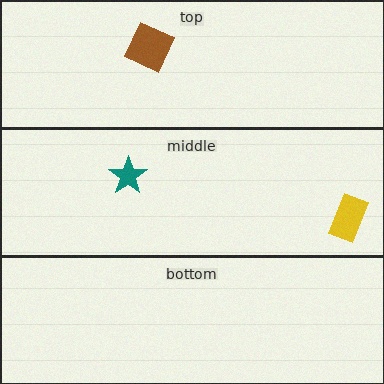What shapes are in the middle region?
The teal star, the yellow rectangle.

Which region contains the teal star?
The middle region.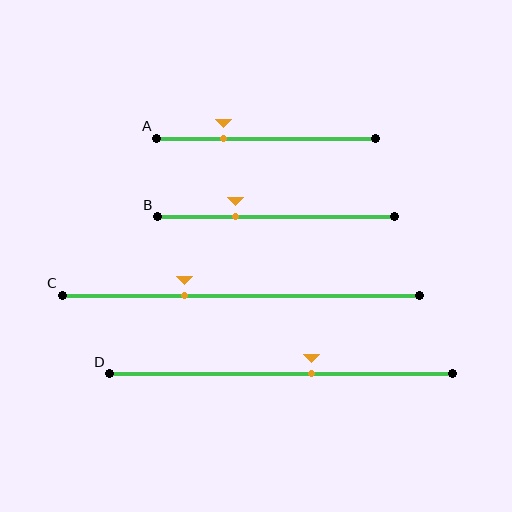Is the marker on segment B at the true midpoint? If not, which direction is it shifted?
No, the marker on segment B is shifted to the left by about 17% of the segment length.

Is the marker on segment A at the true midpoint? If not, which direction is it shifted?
No, the marker on segment A is shifted to the left by about 20% of the segment length.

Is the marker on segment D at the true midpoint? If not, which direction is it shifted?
No, the marker on segment D is shifted to the right by about 9% of the segment length.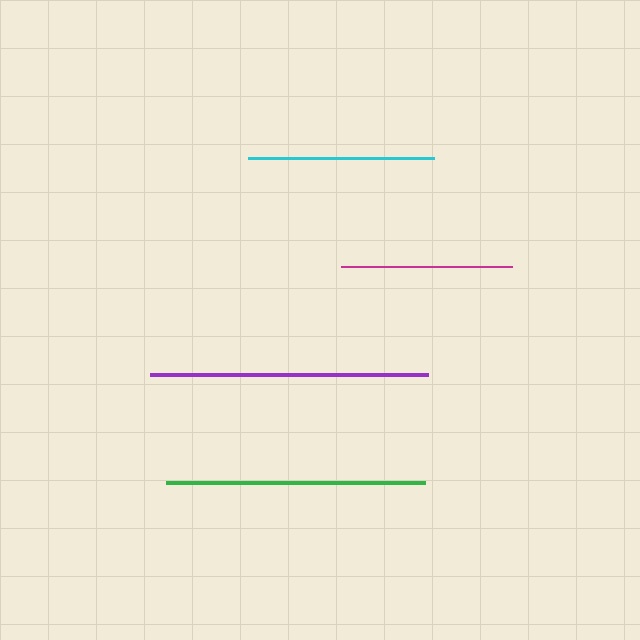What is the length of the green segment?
The green segment is approximately 259 pixels long.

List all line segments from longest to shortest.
From longest to shortest: purple, green, cyan, magenta.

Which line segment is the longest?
The purple line is the longest at approximately 278 pixels.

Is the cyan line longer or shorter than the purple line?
The purple line is longer than the cyan line.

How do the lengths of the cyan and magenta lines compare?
The cyan and magenta lines are approximately the same length.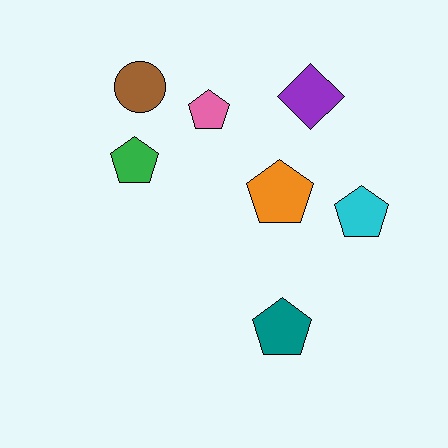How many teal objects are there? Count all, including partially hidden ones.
There is 1 teal object.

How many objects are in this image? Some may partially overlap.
There are 7 objects.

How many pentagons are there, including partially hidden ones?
There are 5 pentagons.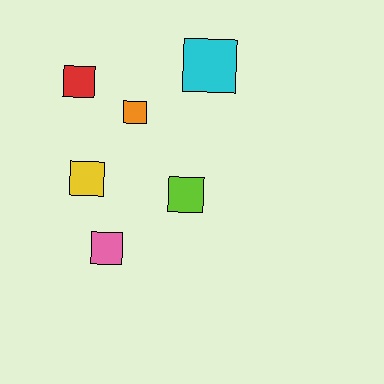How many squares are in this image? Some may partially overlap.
There are 6 squares.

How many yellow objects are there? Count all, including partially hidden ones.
There is 1 yellow object.